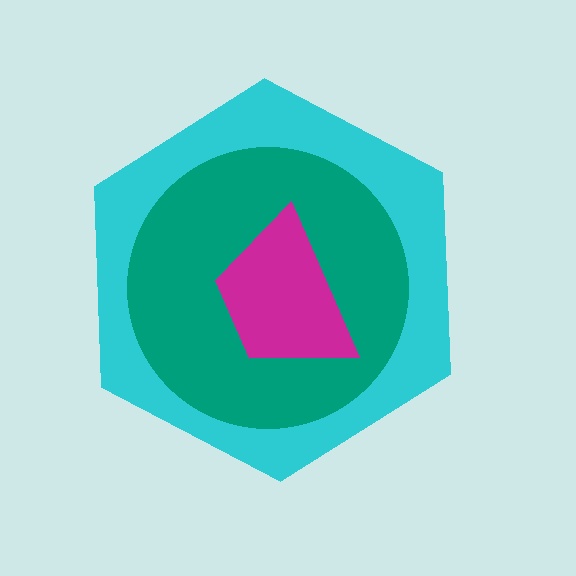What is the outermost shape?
The cyan hexagon.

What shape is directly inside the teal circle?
The magenta trapezoid.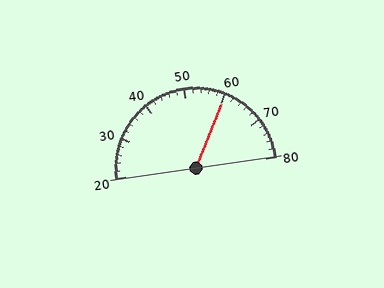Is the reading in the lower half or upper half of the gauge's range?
The reading is in the upper half of the range (20 to 80).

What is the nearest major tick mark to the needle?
The nearest major tick mark is 60.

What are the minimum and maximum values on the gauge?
The gauge ranges from 20 to 80.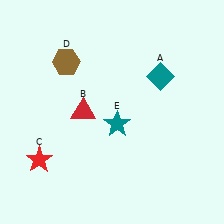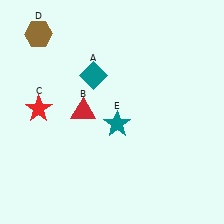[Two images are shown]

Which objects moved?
The objects that moved are: the teal diamond (A), the red star (C), the brown hexagon (D).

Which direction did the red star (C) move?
The red star (C) moved up.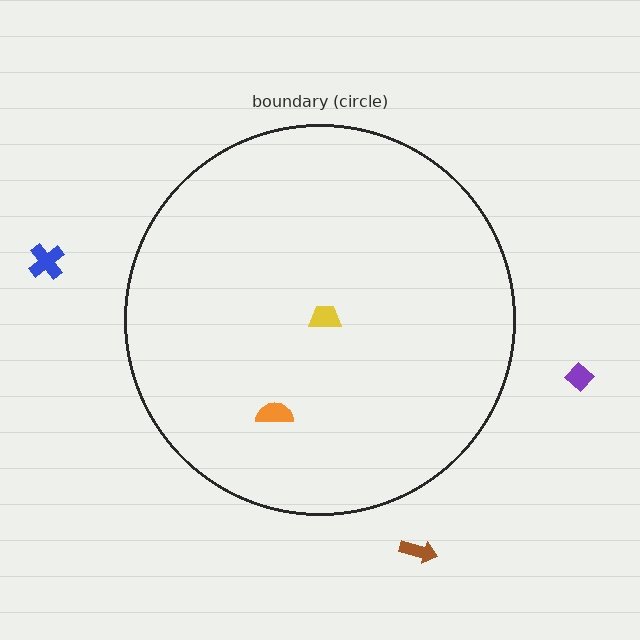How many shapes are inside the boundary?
2 inside, 3 outside.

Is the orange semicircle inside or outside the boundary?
Inside.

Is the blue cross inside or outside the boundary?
Outside.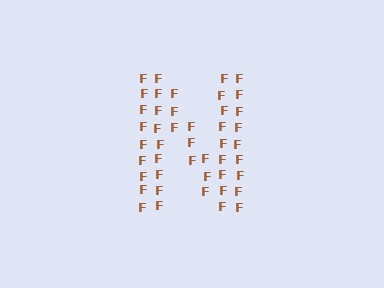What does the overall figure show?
The overall figure shows the letter N.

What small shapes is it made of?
It is made of small letter F's.